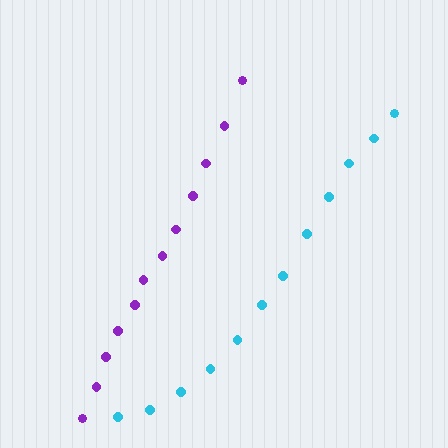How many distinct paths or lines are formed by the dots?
There are 2 distinct paths.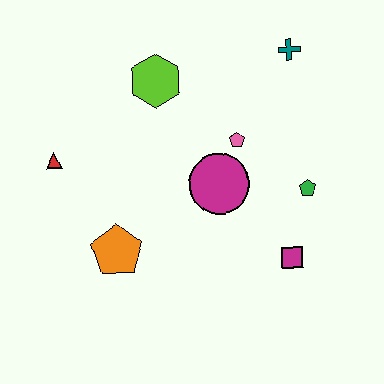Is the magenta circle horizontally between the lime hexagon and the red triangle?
No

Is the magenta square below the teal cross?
Yes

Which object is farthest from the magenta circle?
The red triangle is farthest from the magenta circle.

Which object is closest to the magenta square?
The green pentagon is closest to the magenta square.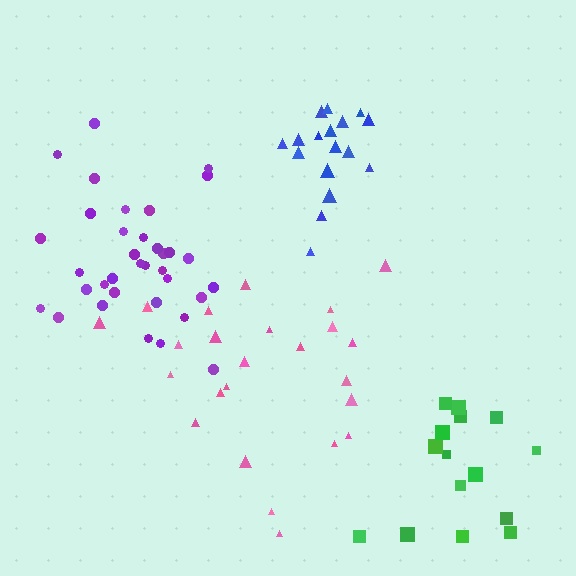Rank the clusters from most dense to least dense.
purple, blue, pink, green.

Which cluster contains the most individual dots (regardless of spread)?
Purple (35).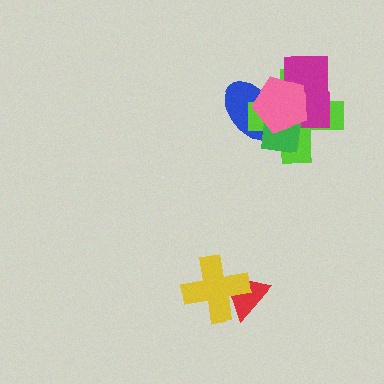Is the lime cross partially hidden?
Yes, it is partially covered by another shape.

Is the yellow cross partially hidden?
No, no other shape covers it.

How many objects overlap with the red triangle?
1 object overlaps with the red triangle.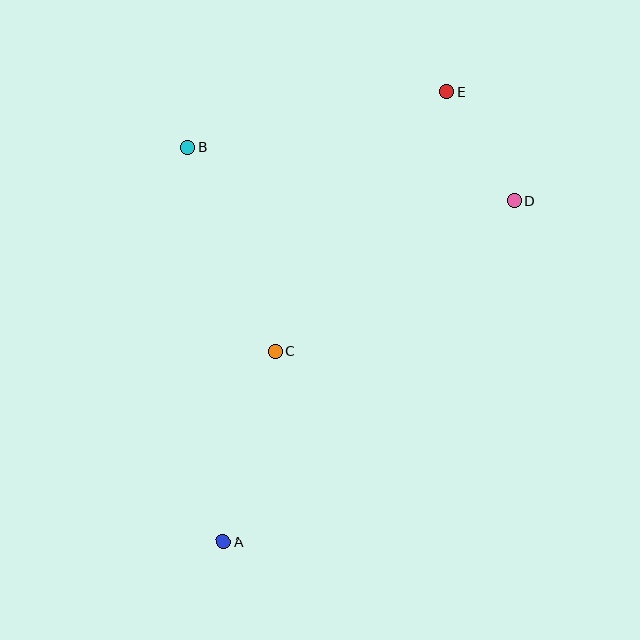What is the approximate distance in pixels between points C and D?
The distance between C and D is approximately 282 pixels.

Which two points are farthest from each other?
Points A and E are farthest from each other.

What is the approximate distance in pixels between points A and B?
The distance between A and B is approximately 396 pixels.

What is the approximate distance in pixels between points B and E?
The distance between B and E is approximately 266 pixels.